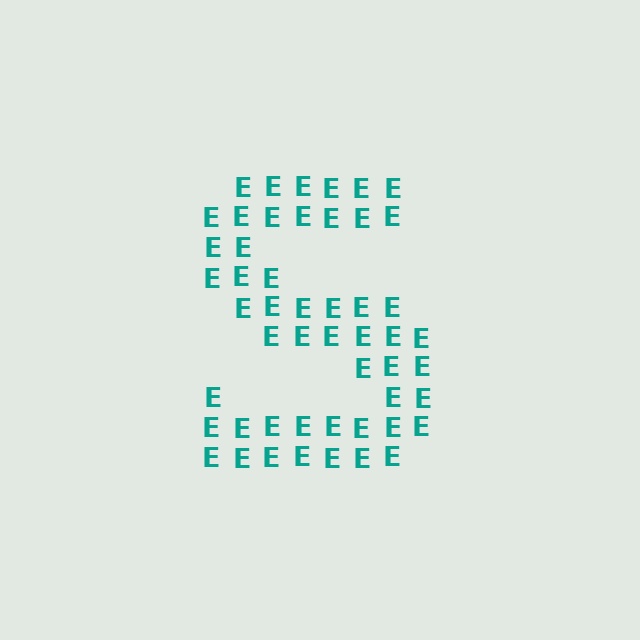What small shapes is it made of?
It is made of small letter E's.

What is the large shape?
The large shape is the letter S.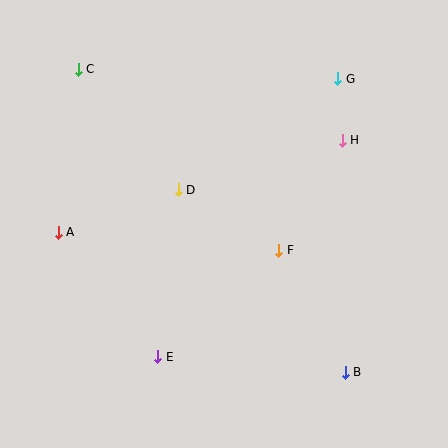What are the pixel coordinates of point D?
Point D is at (178, 190).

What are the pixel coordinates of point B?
Point B is at (345, 372).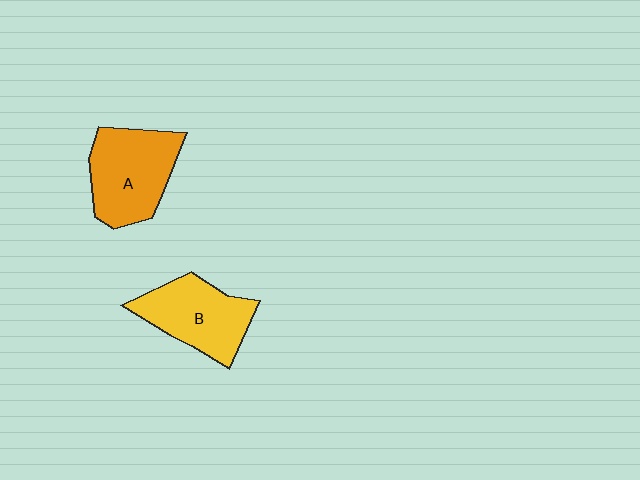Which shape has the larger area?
Shape A (orange).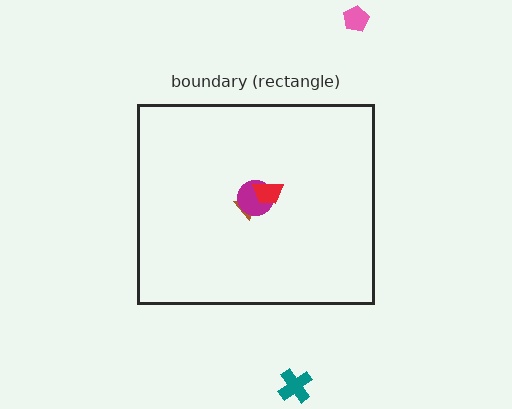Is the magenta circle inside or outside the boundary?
Inside.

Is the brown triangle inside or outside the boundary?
Inside.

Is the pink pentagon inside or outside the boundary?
Outside.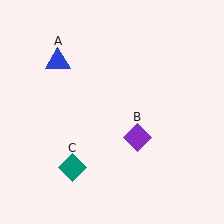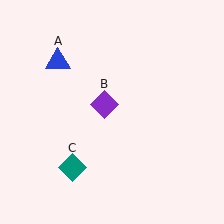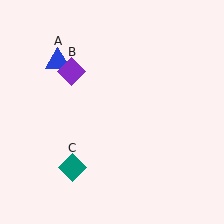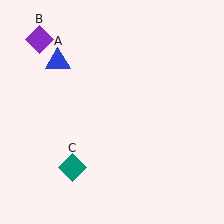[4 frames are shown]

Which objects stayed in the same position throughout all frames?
Blue triangle (object A) and teal diamond (object C) remained stationary.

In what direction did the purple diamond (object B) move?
The purple diamond (object B) moved up and to the left.